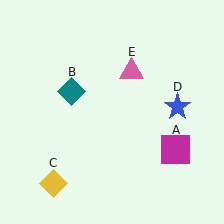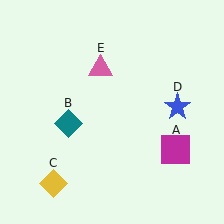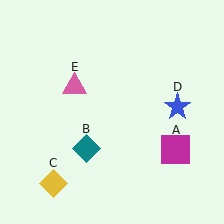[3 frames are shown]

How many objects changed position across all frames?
2 objects changed position: teal diamond (object B), pink triangle (object E).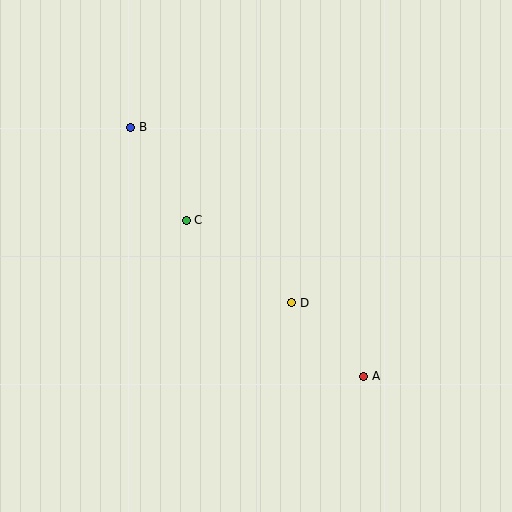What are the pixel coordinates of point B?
Point B is at (131, 127).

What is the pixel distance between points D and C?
The distance between D and C is 134 pixels.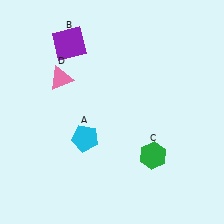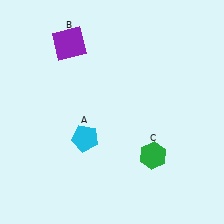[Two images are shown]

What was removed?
The pink triangle (D) was removed in Image 2.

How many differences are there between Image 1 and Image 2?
There is 1 difference between the two images.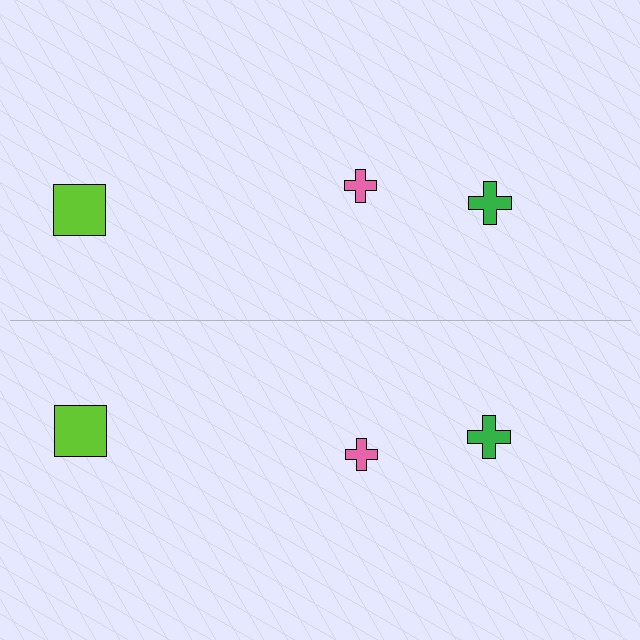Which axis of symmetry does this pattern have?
The pattern has a horizontal axis of symmetry running through the center of the image.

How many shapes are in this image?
There are 6 shapes in this image.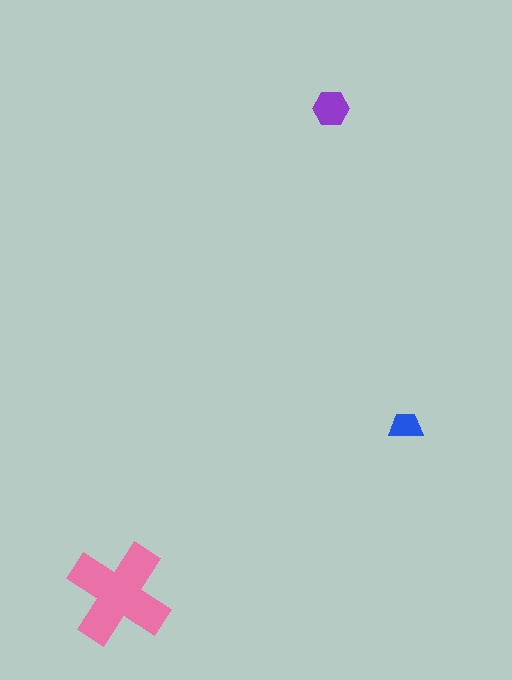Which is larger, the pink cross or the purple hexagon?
The pink cross.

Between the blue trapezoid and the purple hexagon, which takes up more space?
The purple hexagon.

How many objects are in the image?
There are 3 objects in the image.